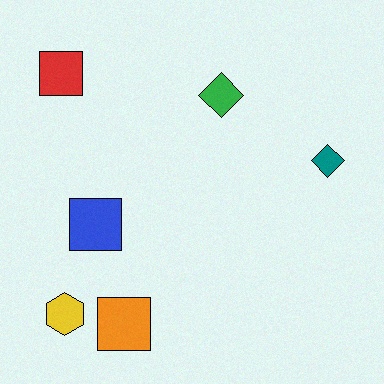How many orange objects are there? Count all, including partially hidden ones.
There is 1 orange object.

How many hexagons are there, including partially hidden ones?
There is 1 hexagon.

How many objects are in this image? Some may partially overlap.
There are 6 objects.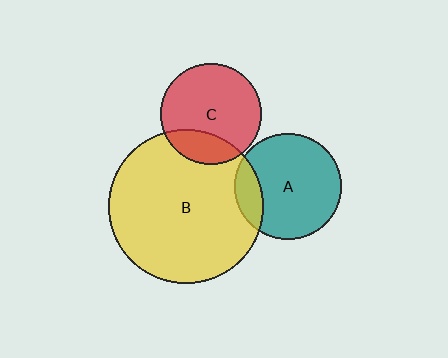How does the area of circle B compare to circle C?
Approximately 2.3 times.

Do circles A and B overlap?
Yes.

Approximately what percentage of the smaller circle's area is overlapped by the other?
Approximately 15%.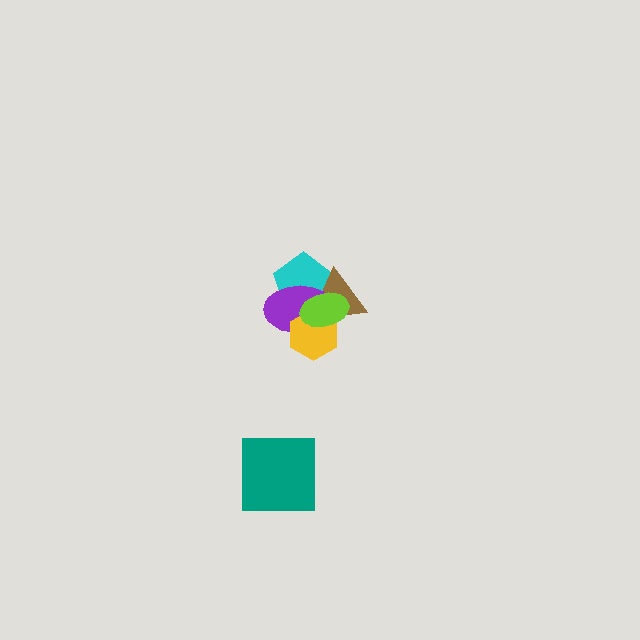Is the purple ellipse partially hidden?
Yes, it is partially covered by another shape.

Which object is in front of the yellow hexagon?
The lime ellipse is in front of the yellow hexagon.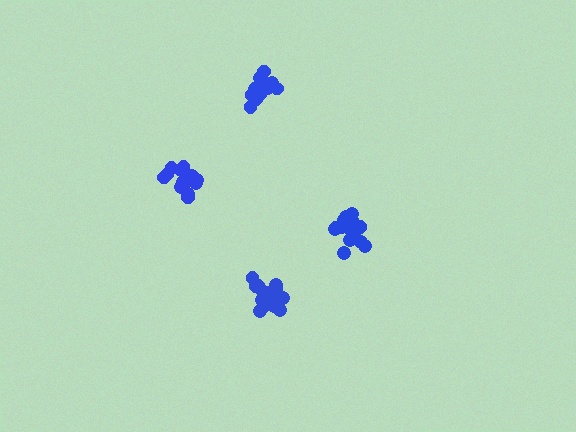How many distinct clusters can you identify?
There are 4 distinct clusters.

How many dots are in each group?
Group 1: 18 dots, Group 2: 16 dots, Group 3: 15 dots, Group 4: 15 dots (64 total).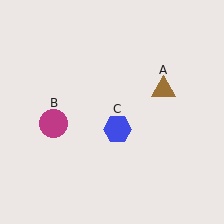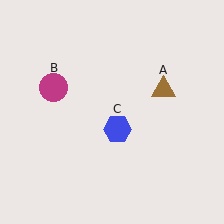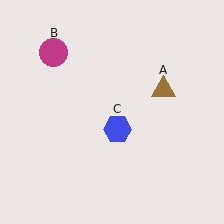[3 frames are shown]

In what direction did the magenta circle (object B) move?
The magenta circle (object B) moved up.